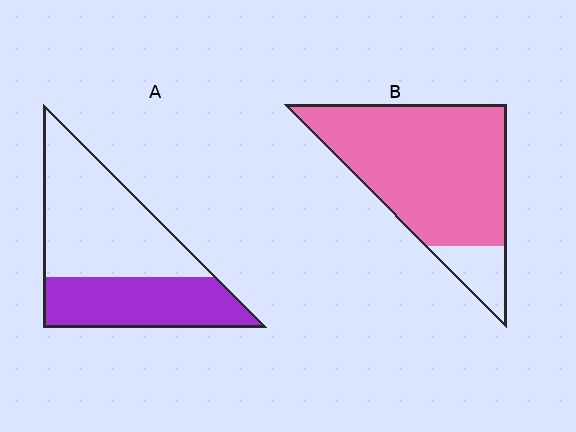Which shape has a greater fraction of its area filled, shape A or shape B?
Shape B.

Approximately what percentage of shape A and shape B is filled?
A is approximately 40% and B is approximately 85%.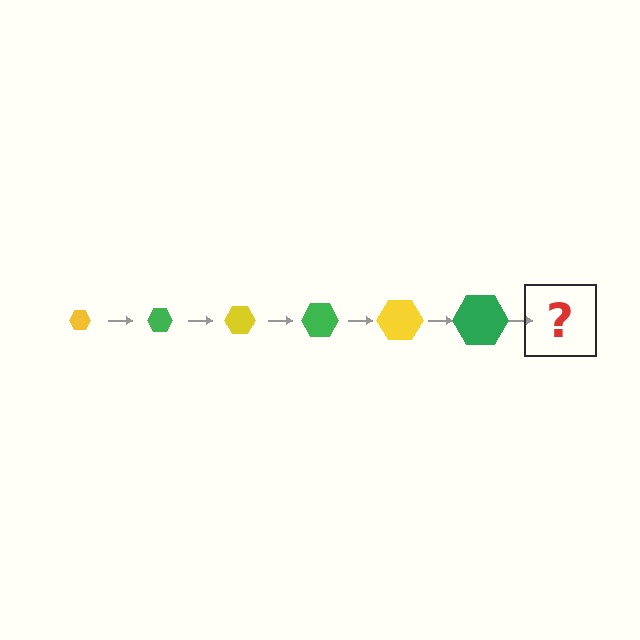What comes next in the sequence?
The next element should be a yellow hexagon, larger than the previous one.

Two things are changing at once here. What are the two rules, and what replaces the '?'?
The two rules are that the hexagon grows larger each step and the color cycles through yellow and green. The '?' should be a yellow hexagon, larger than the previous one.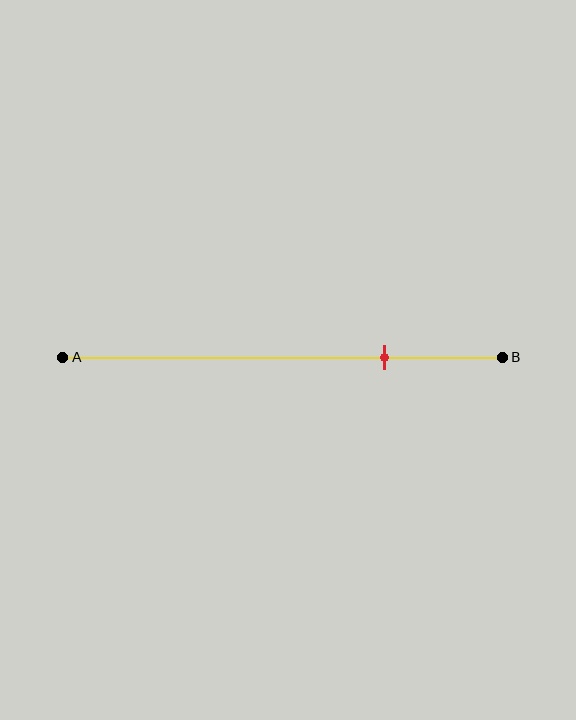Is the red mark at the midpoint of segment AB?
No, the mark is at about 75% from A, not at the 50% midpoint.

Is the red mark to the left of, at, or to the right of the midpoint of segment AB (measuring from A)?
The red mark is to the right of the midpoint of segment AB.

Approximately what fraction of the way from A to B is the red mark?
The red mark is approximately 75% of the way from A to B.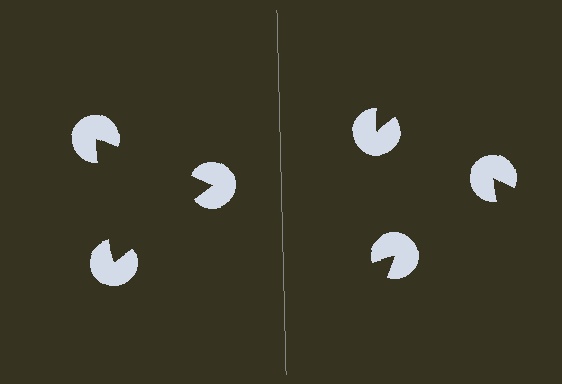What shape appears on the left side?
An illusory triangle.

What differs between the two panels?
The pac-man discs are positioned identically on both sides; only the wedge orientations differ. On the left they align to a triangle; on the right they are misaligned.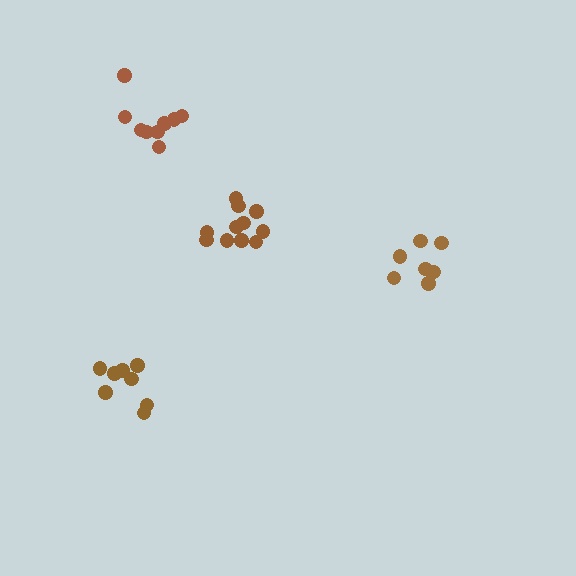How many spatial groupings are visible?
There are 4 spatial groupings.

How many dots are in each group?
Group 1: 11 dots, Group 2: 8 dots, Group 3: 7 dots, Group 4: 9 dots (35 total).